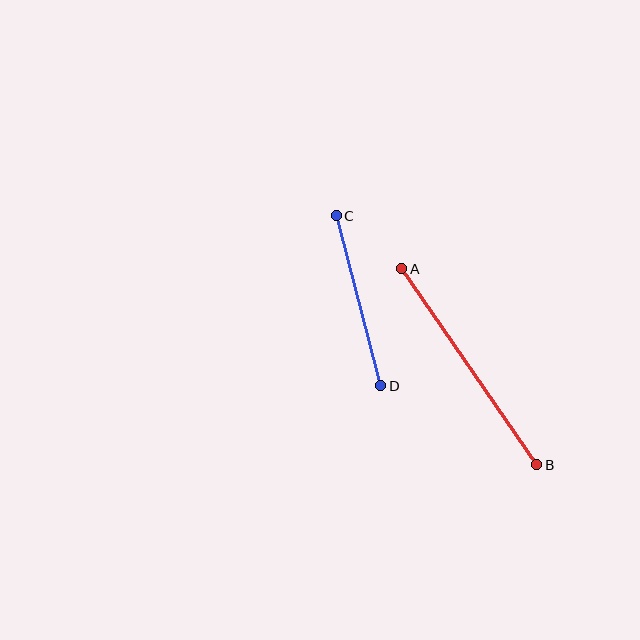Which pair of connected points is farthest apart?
Points A and B are farthest apart.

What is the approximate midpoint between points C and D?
The midpoint is at approximately (359, 301) pixels.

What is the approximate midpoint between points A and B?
The midpoint is at approximately (469, 367) pixels.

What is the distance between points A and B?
The distance is approximately 238 pixels.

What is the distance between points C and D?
The distance is approximately 176 pixels.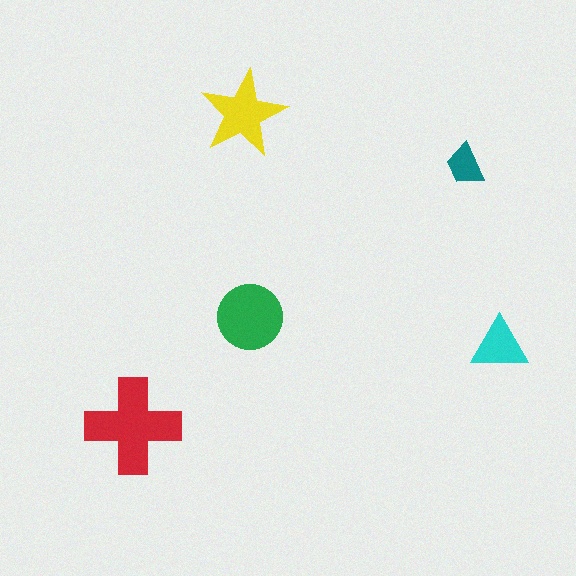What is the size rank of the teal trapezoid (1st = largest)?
5th.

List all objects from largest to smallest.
The red cross, the green circle, the yellow star, the cyan triangle, the teal trapezoid.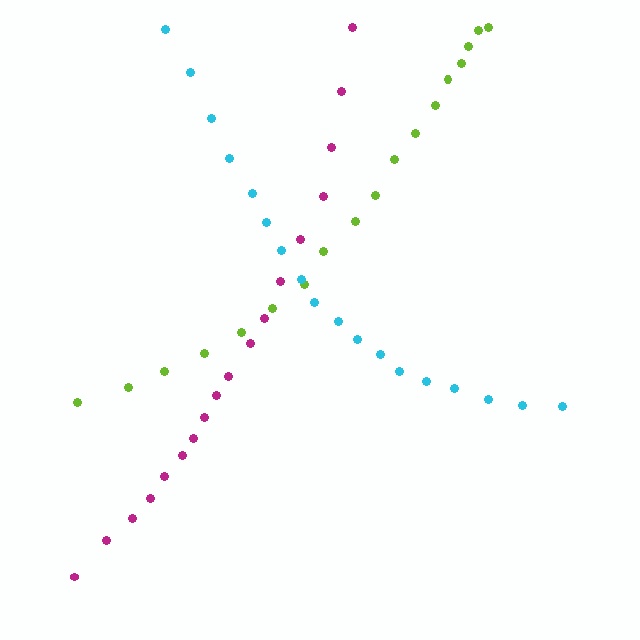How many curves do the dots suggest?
There are 3 distinct paths.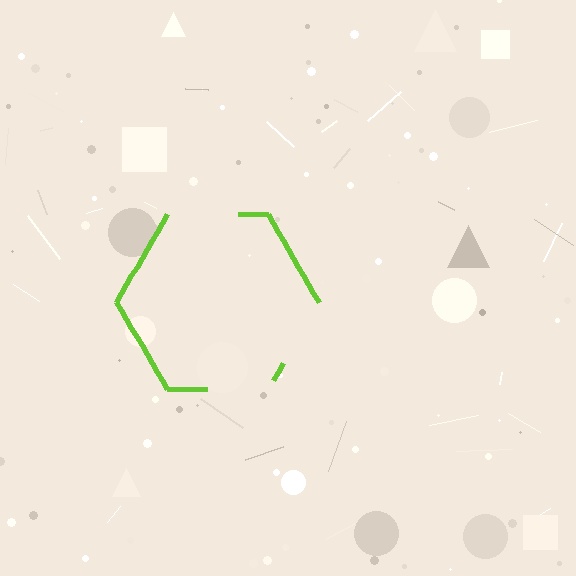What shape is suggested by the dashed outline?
The dashed outline suggests a hexagon.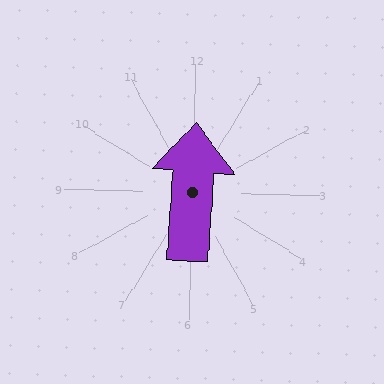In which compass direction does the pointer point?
North.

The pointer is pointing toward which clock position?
Roughly 12 o'clock.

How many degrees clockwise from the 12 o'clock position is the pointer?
Approximately 2 degrees.